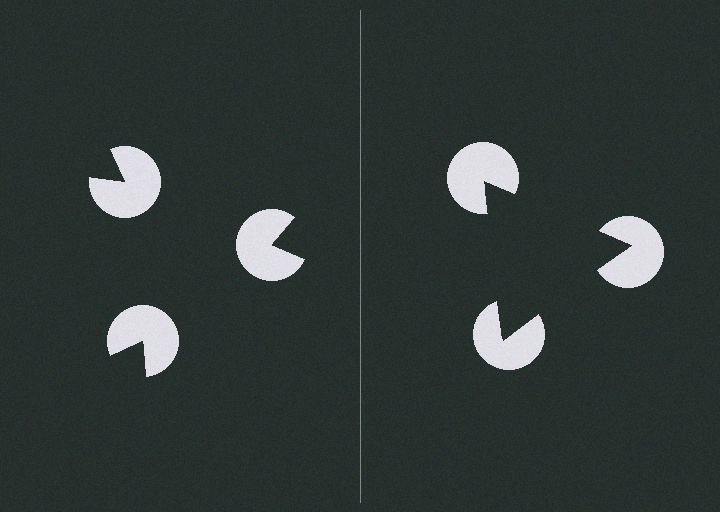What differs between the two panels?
The pac-man discs are positioned identically on both sides; only the wedge orientations differ. On the right they align to a triangle; on the left they are misaligned.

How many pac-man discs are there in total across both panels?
6 — 3 on each side.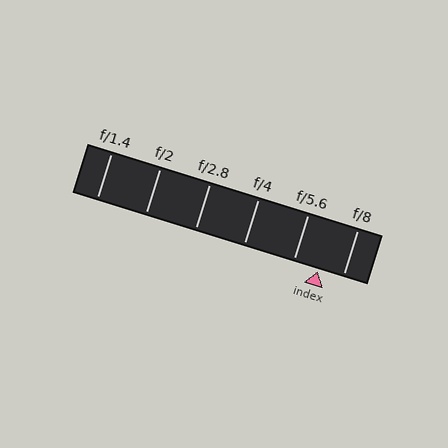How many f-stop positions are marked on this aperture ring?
There are 6 f-stop positions marked.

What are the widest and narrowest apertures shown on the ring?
The widest aperture shown is f/1.4 and the narrowest is f/8.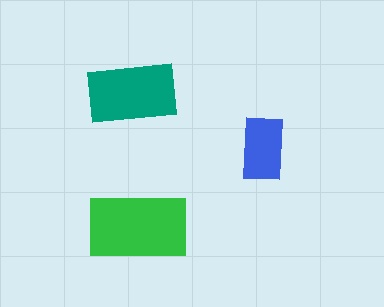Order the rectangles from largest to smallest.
the green one, the teal one, the blue one.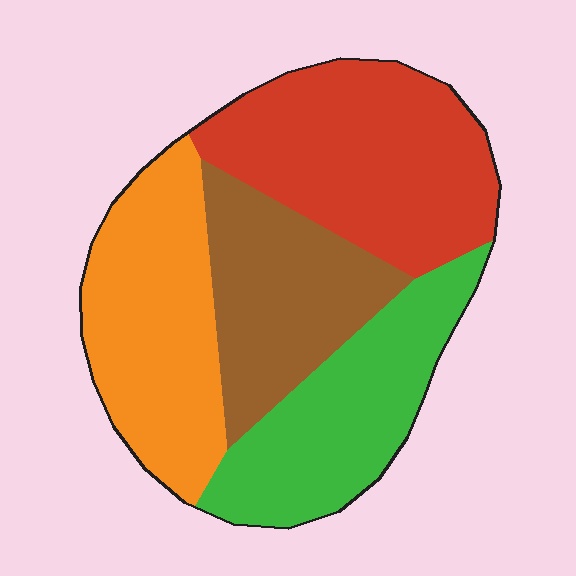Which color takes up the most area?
Red, at roughly 30%.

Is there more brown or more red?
Red.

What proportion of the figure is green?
Green covers roughly 25% of the figure.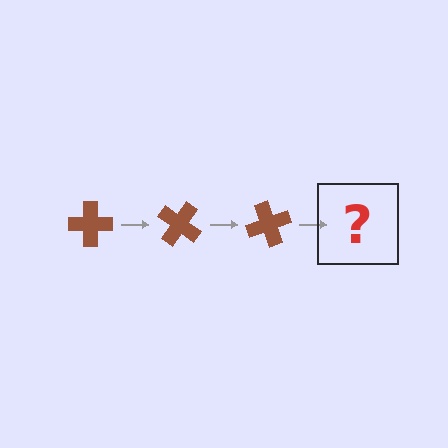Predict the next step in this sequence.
The next step is a brown cross rotated 105 degrees.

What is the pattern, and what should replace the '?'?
The pattern is that the cross rotates 35 degrees each step. The '?' should be a brown cross rotated 105 degrees.